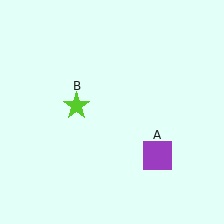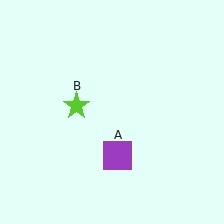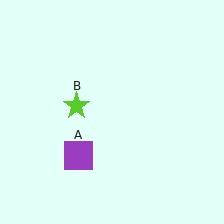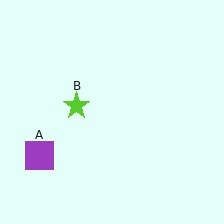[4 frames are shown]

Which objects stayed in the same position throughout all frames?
Lime star (object B) remained stationary.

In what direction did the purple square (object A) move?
The purple square (object A) moved left.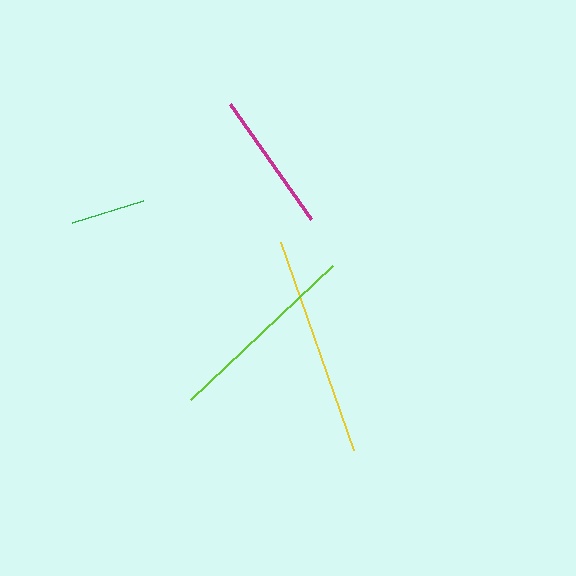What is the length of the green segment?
The green segment is approximately 74 pixels long.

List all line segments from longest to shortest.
From longest to shortest: yellow, lime, magenta, green.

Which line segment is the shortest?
The green line is the shortest at approximately 74 pixels.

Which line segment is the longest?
The yellow line is the longest at approximately 220 pixels.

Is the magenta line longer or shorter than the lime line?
The lime line is longer than the magenta line.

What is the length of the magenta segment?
The magenta segment is approximately 141 pixels long.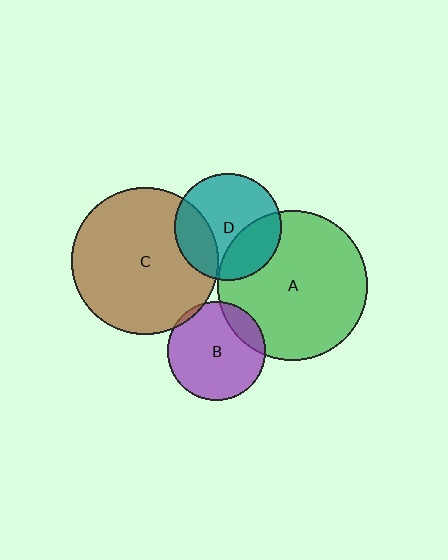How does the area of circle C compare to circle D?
Approximately 1.9 times.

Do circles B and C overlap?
Yes.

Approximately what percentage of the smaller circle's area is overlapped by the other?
Approximately 5%.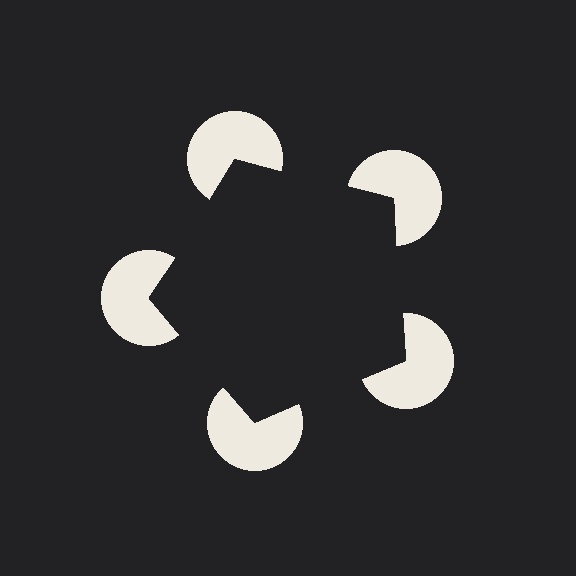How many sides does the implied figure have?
5 sides.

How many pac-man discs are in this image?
There are 5 — one at each vertex of the illusory pentagon.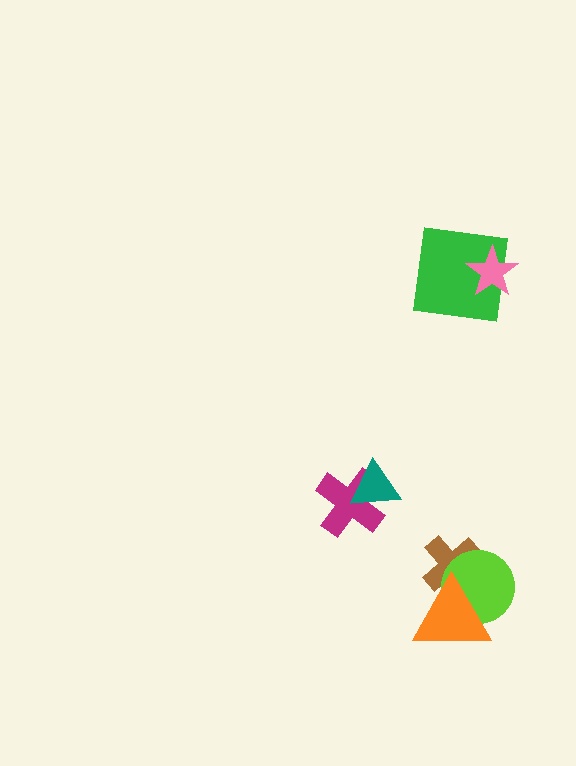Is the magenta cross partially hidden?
Yes, it is partially covered by another shape.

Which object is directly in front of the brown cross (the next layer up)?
The lime circle is directly in front of the brown cross.